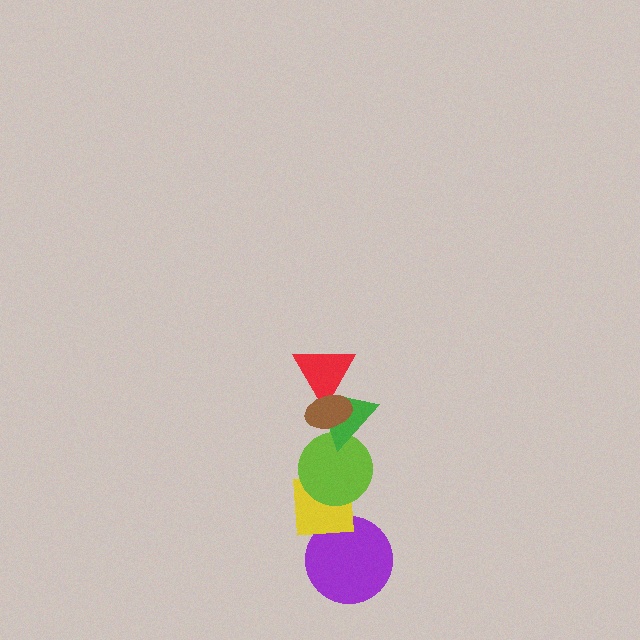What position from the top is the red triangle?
The red triangle is 2nd from the top.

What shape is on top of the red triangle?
The brown ellipse is on top of the red triangle.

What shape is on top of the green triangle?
The red triangle is on top of the green triangle.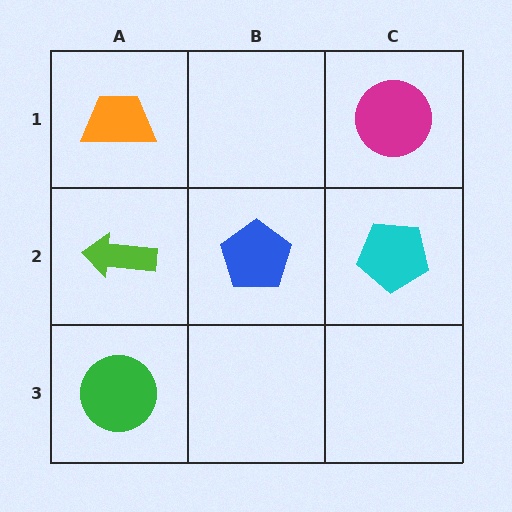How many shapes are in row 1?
2 shapes.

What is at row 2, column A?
A lime arrow.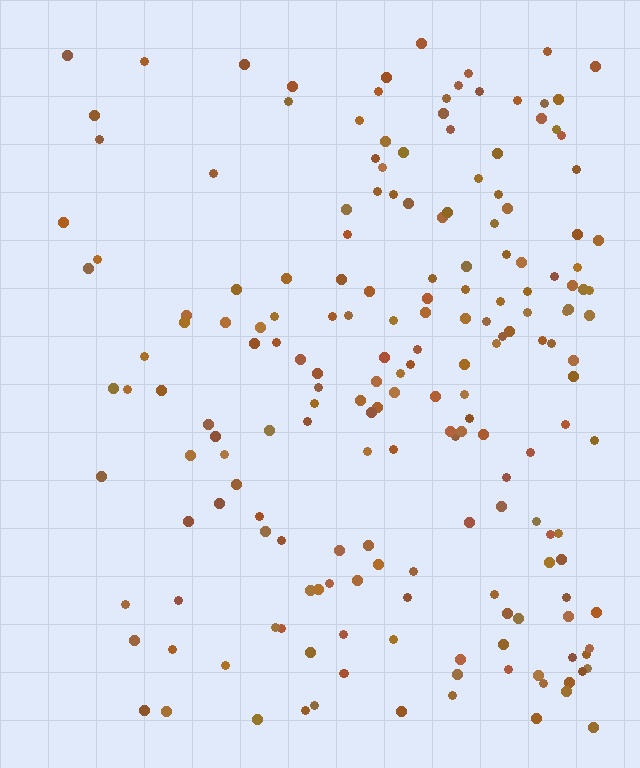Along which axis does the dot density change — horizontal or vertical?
Horizontal.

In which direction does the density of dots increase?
From left to right, with the right side densest.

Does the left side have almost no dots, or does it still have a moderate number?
Still a moderate number, just noticeably fewer than the right.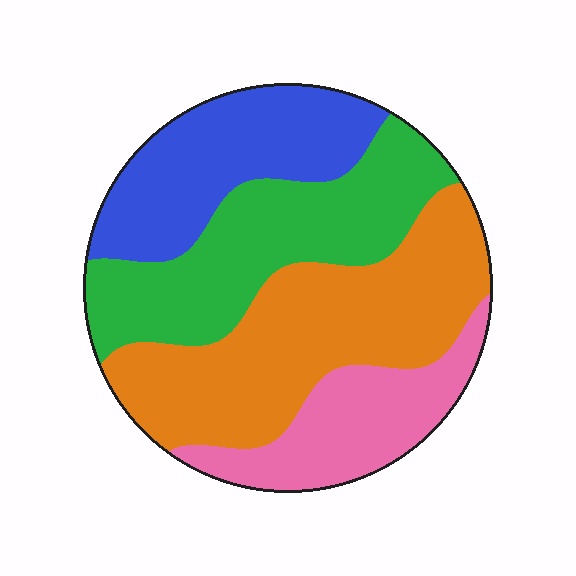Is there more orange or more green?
Orange.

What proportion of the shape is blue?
Blue takes up about one fifth (1/5) of the shape.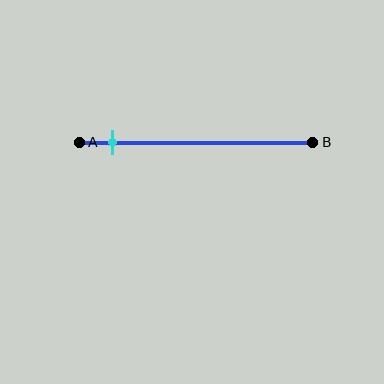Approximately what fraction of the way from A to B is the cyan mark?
The cyan mark is approximately 15% of the way from A to B.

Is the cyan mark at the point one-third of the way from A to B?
No, the mark is at about 15% from A, not at the 33% one-third point.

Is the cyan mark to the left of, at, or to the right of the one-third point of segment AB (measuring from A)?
The cyan mark is to the left of the one-third point of segment AB.